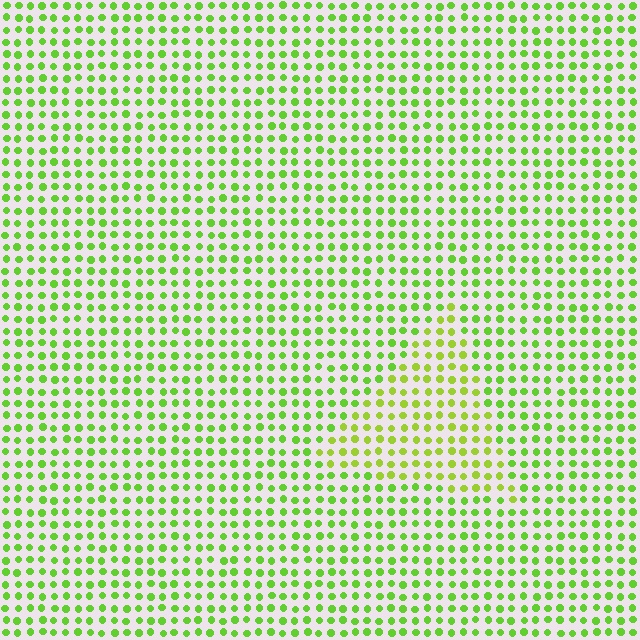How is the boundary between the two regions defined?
The boundary is defined purely by a slight shift in hue (about 21 degrees). Spacing, size, and orientation are identical on both sides.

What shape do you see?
I see a triangle.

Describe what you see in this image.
The image is filled with small lime elements in a uniform arrangement. A triangle-shaped region is visible where the elements are tinted to a slightly different hue, forming a subtle color boundary.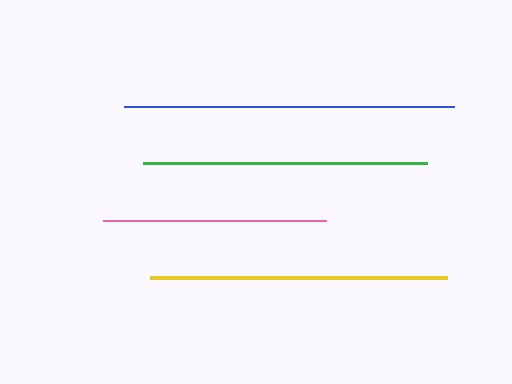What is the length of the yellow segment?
The yellow segment is approximately 296 pixels long.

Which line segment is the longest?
The blue line is the longest at approximately 330 pixels.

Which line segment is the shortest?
The pink line is the shortest at approximately 222 pixels.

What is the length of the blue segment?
The blue segment is approximately 330 pixels long.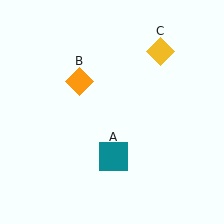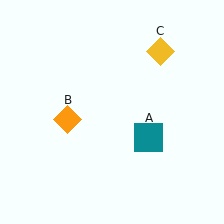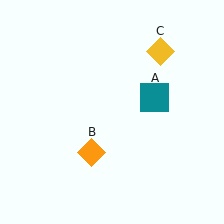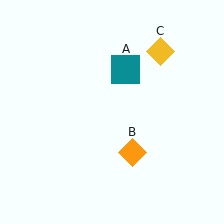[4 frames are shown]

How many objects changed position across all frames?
2 objects changed position: teal square (object A), orange diamond (object B).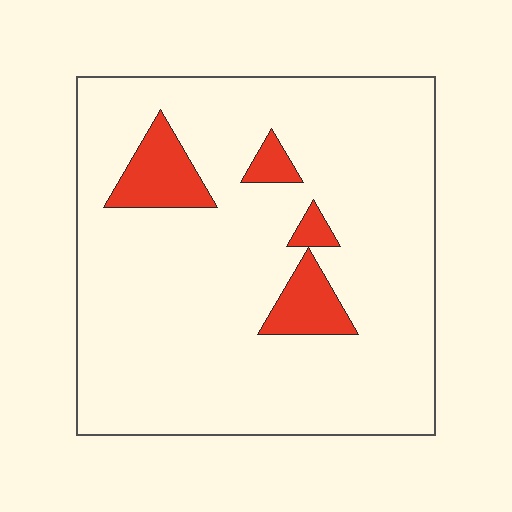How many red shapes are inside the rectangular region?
4.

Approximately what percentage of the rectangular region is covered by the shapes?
Approximately 10%.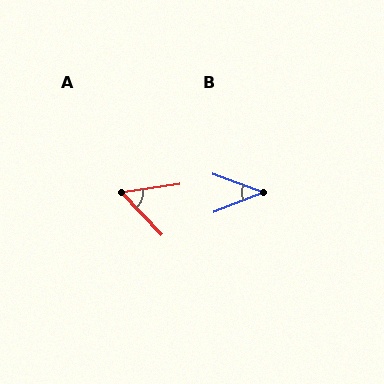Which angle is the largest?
A, at approximately 55 degrees.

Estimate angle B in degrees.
Approximately 42 degrees.